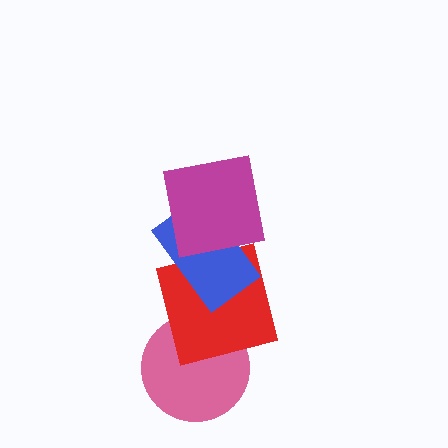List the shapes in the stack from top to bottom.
From top to bottom: the magenta square, the blue rectangle, the red square, the pink circle.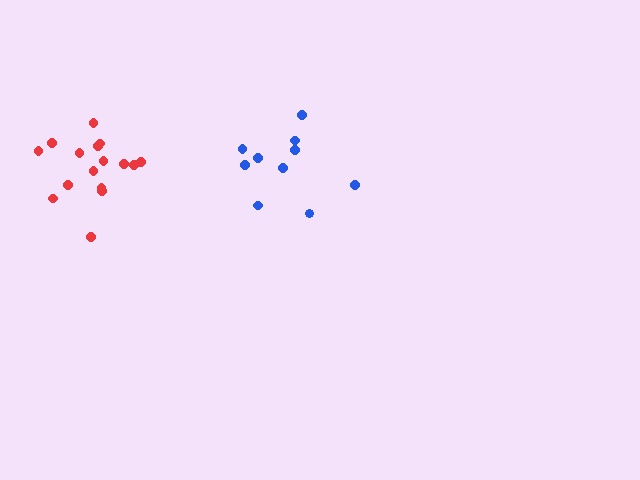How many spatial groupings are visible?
There are 2 spatial groupings.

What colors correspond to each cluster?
The clusters are colored: blue, red.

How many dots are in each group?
Group 1: 10 dots, Group 2: 16 dots (26 total).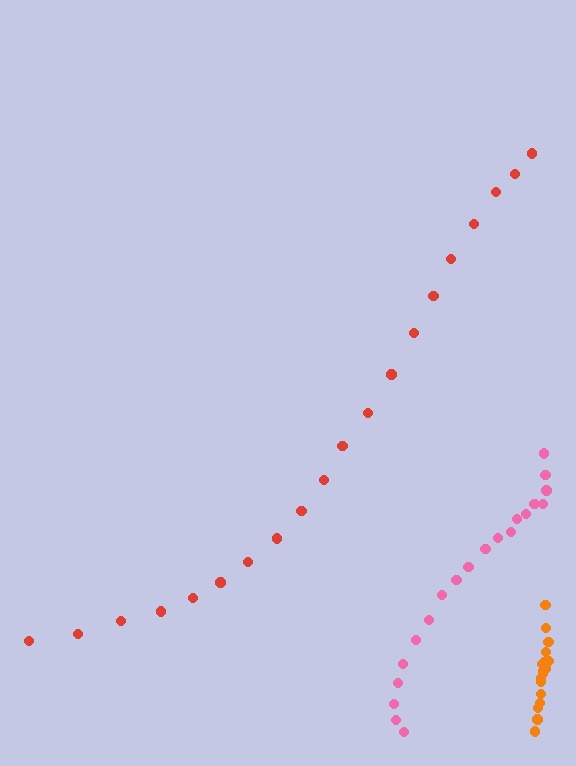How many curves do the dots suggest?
There are 3 distinct paths.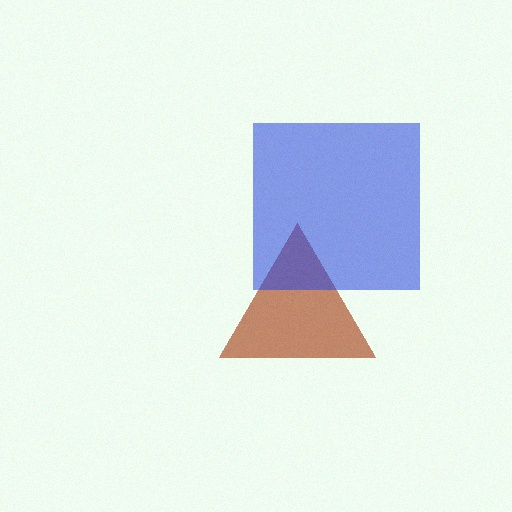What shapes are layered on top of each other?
The layered shapes are: a brown triangle, a blue square.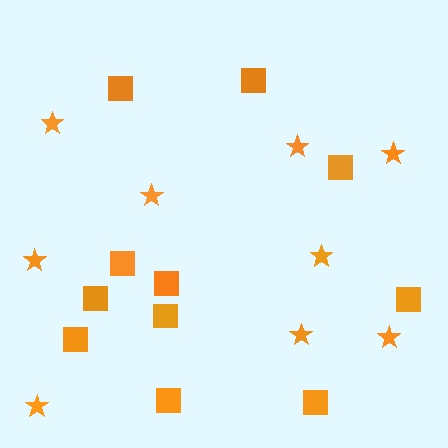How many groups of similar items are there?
There are 2 groups: one group of stars (9) and one group of squares (11).